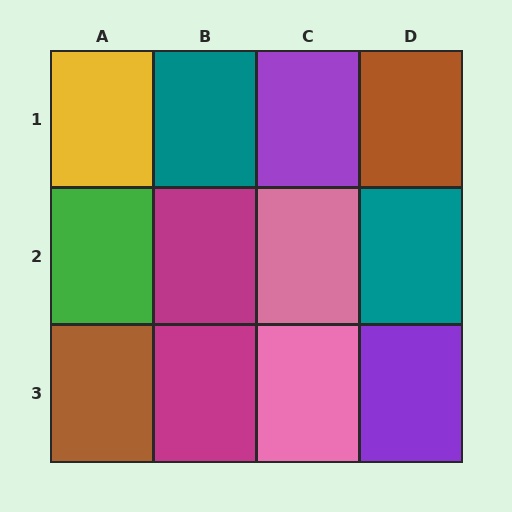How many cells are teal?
2 cells are teal.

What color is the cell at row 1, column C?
Purple.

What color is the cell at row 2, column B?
Magenta.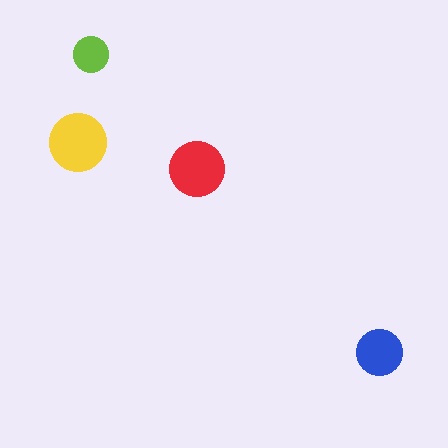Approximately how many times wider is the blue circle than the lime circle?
About 1.5 times wider.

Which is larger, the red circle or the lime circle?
The red one.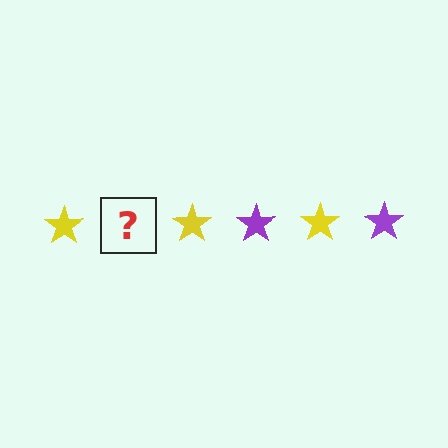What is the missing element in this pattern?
The missing element is a purple star.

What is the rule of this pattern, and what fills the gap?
The rule is that the pattern cycles through yellow, purple stars. The gap should be filled with a purple star.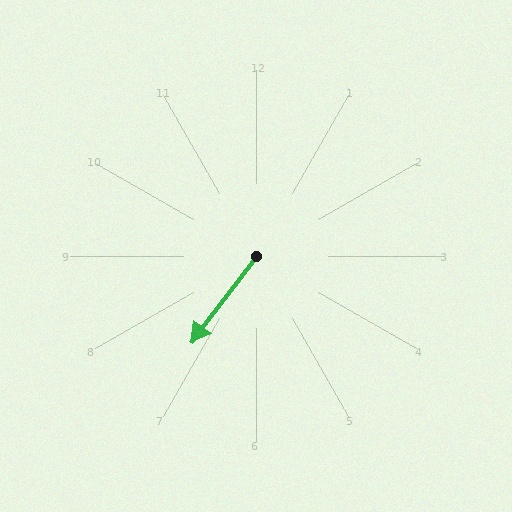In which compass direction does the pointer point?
Southwest.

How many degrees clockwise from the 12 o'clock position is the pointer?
Approximately 217 degrees.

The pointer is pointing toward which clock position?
Roughly 7 o'clock.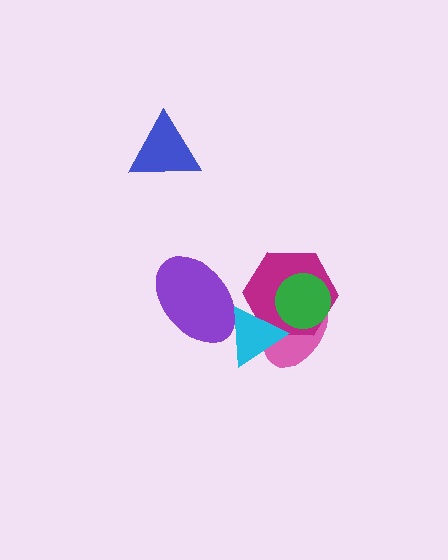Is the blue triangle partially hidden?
No, no other shape covers it.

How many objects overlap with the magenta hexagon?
3 objects overlap with the magenta hexagon.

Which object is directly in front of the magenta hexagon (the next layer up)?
The green circle is directly in front of the magenta hexagon.